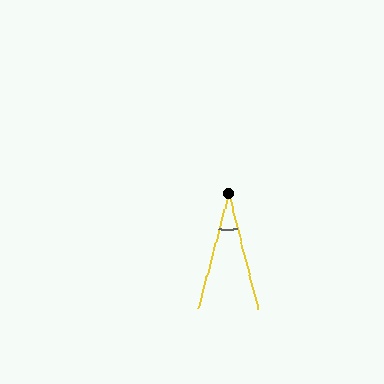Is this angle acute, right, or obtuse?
It is acute.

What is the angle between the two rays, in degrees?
Approximately 29 degrees.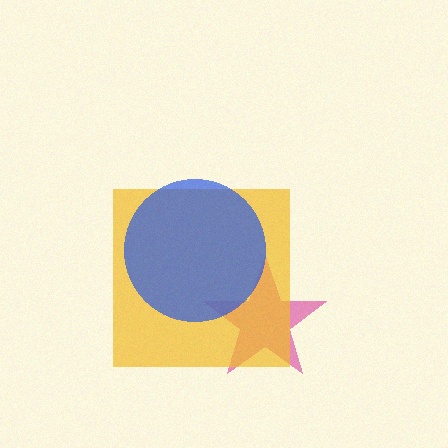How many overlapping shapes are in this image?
There are 3 overlapping shapes in the image.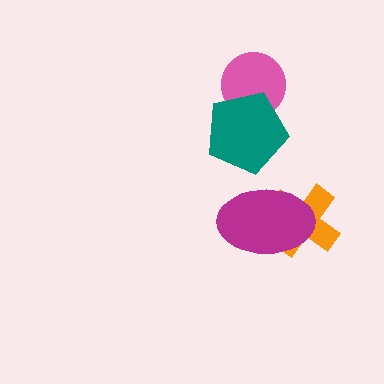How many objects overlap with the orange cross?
1 object overlaps with the orange cross.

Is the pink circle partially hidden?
Yes, it is partially covered by another shape.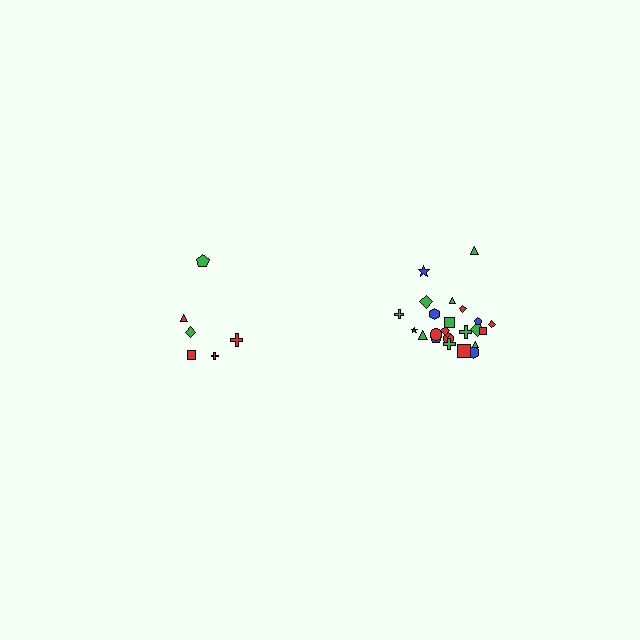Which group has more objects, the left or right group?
The right group.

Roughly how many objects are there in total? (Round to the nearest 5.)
Roughly 30 objects in total.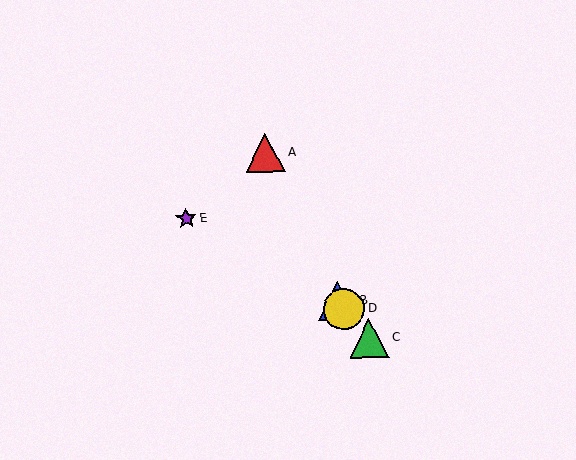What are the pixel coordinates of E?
Object E is at (186, 219).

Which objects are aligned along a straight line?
Objects B, C, D are aligned along a straight line.